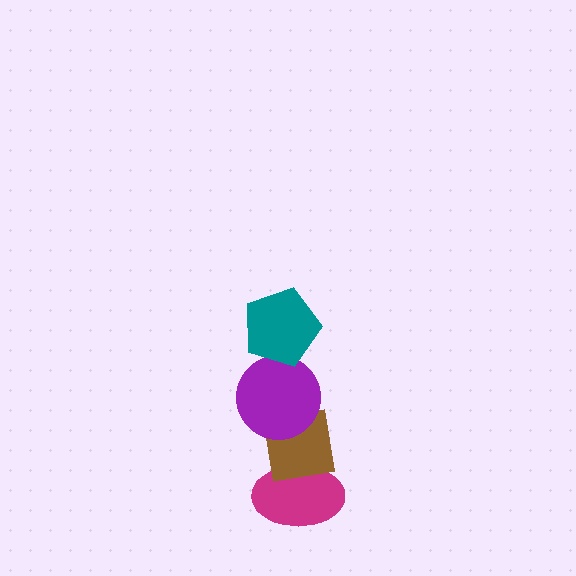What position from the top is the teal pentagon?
The teal pentagon is 1st from the top.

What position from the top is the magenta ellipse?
The magenta ellipse is 4th from the top.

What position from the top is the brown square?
The brown square is 3rd from the top.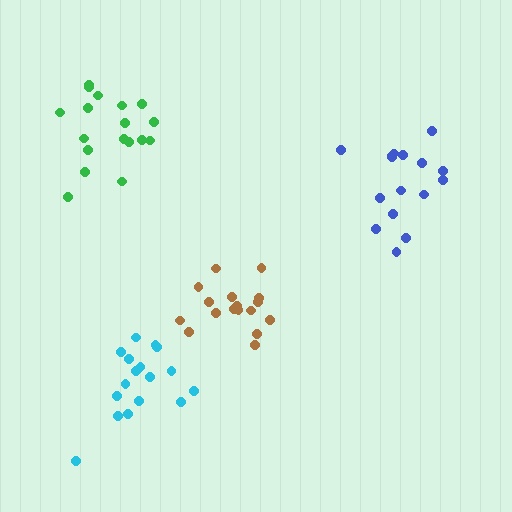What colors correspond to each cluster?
The clusters are colored: brown, cyan, green, blue.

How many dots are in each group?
Group 1: 17 dots, Group 2: 17 dots, Group 3: 18 dots, Group 4: 16 dots (68 total).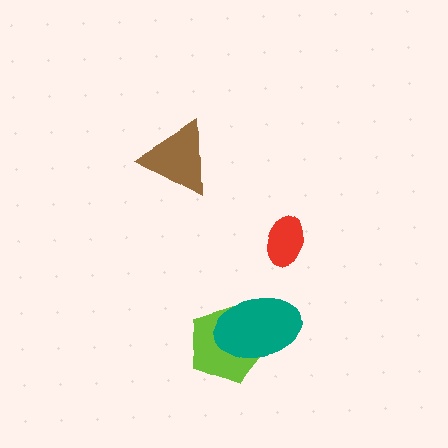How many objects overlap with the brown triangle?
0 objects overlap with the brown triangle.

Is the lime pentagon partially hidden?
Yes, it is partially covered by another shape.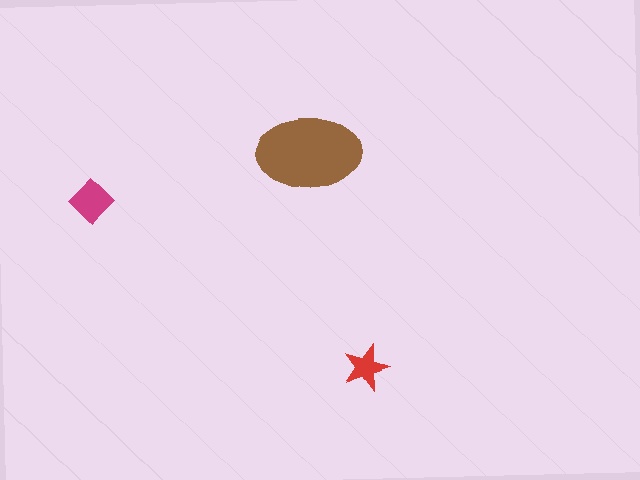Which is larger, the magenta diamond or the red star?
The magenta diamond.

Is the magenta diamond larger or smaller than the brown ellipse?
Smaller.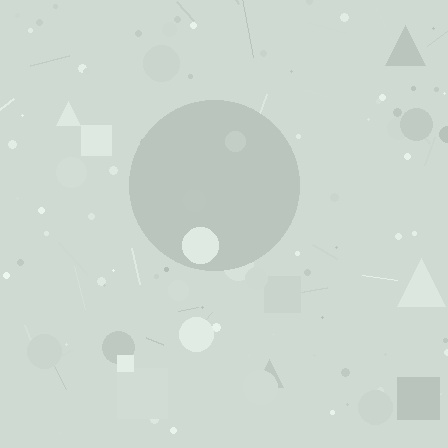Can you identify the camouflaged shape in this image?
The camouflaged shape is a circle.